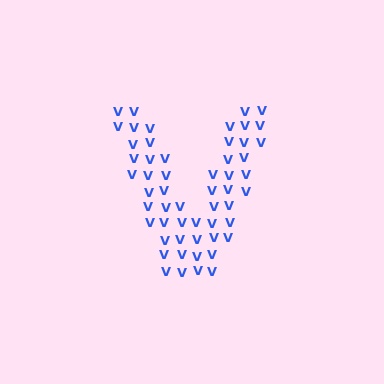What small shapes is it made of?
It is made of small letter V's.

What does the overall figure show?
The overall figure shows the letter V.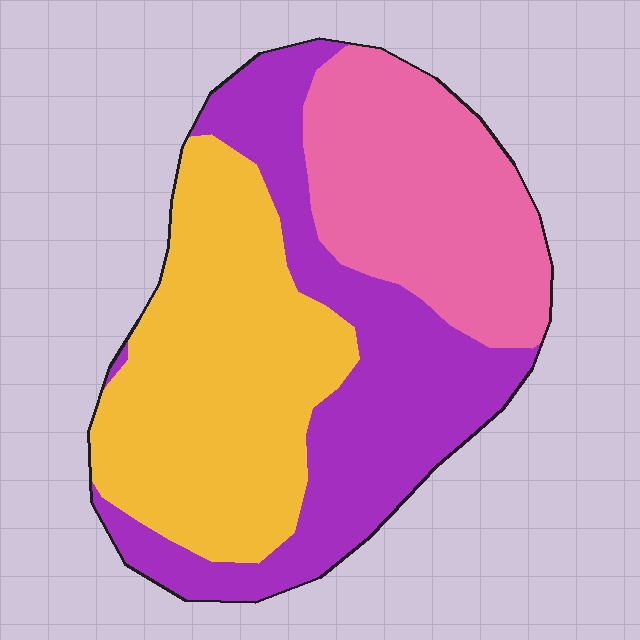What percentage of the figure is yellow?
Yellow takes up about three eighths (3/8) of the figure.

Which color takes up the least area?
Pink, at roughly 30%.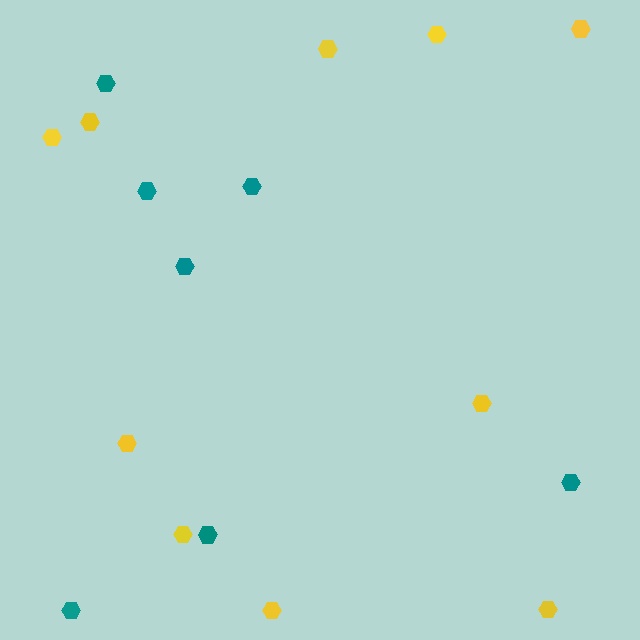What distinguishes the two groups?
There are 2 groups: one group of teal hexagons (7) and one group of yellow hexagons (10).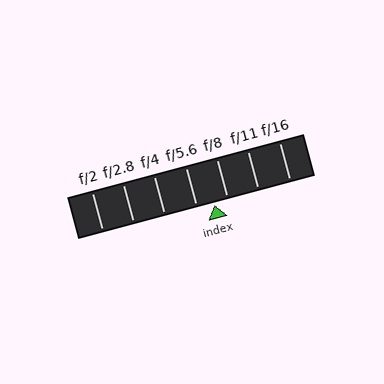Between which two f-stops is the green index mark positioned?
The index mark is between f/5.6 and f/8.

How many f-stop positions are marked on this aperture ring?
There are 7 f-stop positions marked.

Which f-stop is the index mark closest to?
The index mark is closest to f/8.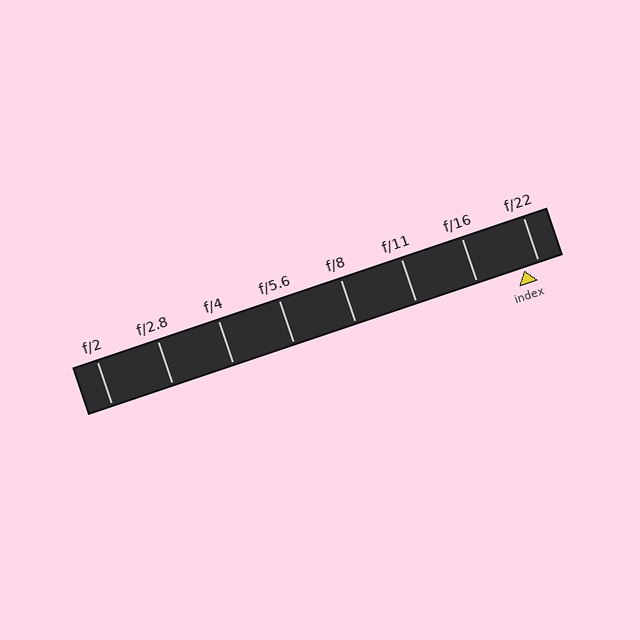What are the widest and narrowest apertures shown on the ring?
The widest aperture shown is f/2 and the narrowest is f/22.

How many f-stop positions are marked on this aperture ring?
There are 8 f-stop positions marked.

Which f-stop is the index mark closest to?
The index mark is closest to f/22.